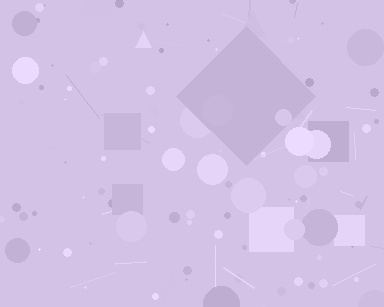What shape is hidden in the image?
A diamond is hidden in the image.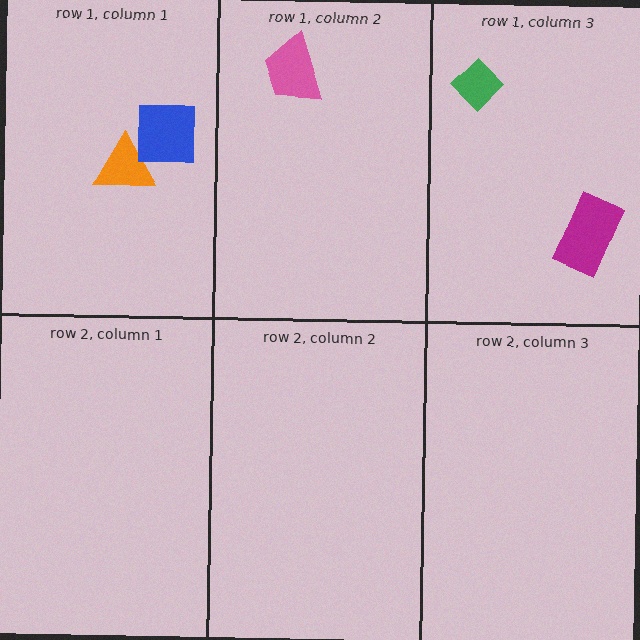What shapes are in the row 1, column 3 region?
The green diamond, the magenta rectangle.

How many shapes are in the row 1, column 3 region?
2.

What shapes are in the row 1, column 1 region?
The orange triangle, the blue square.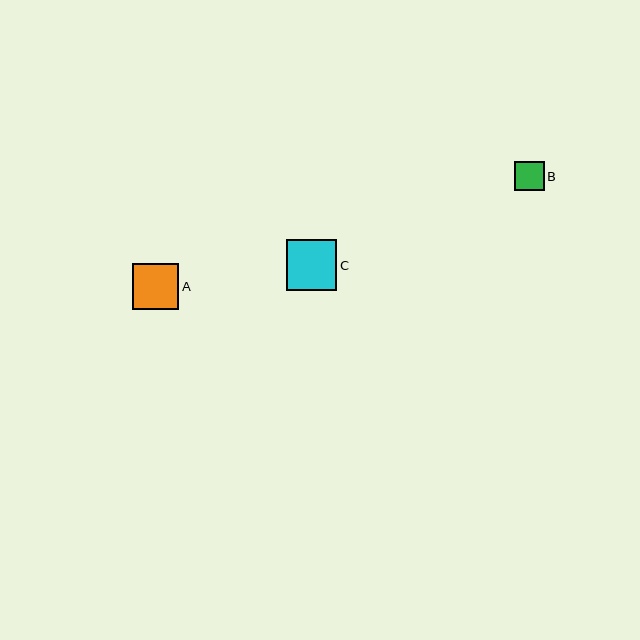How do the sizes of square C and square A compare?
Square C and square A are approximately the same size.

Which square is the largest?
Square C is the largest with a size of approximately 51 pixels.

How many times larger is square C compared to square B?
Square C is approximately 1.7 times the size of square B.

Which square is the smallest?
Square B is the smallest with a size of approximately 29 pixels.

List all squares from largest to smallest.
From largest to smallest: C, A, B.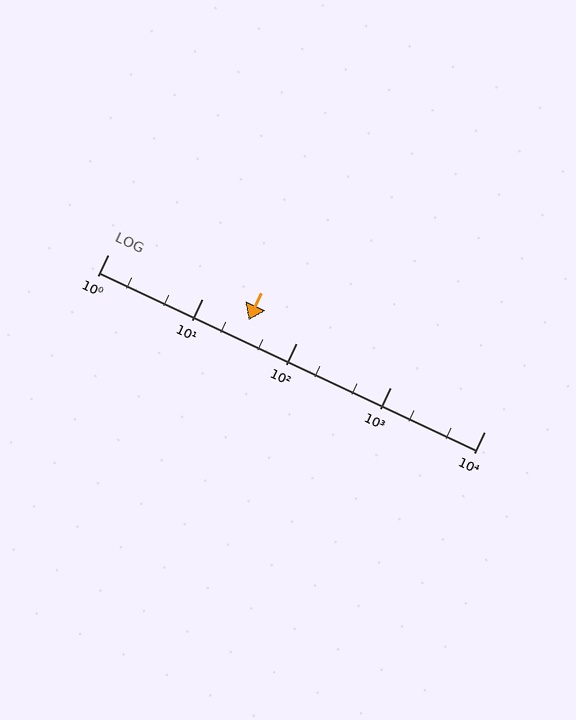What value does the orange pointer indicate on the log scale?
The pointer indicates approximately 31.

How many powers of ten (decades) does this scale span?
The scale spans 4 decades, from 1 to 10000.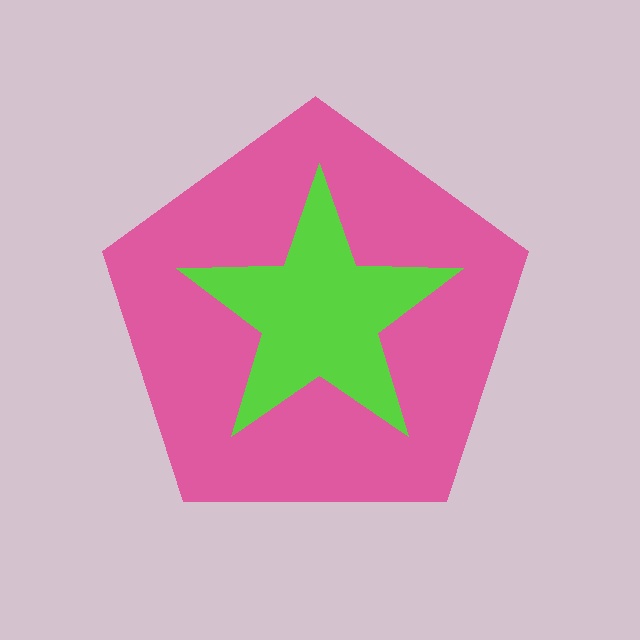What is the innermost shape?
The lime star.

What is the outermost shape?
The pink pentagon.